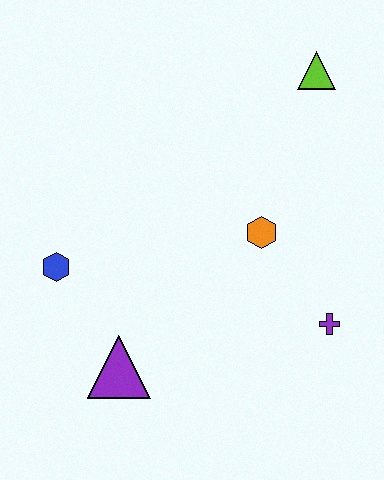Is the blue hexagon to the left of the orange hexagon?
Yes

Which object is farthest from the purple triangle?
The lime triangle is farthest from the purple triangle.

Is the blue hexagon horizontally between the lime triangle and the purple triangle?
No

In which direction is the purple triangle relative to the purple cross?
The purple triangle is to the left of the purple cross.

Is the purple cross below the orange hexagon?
Yes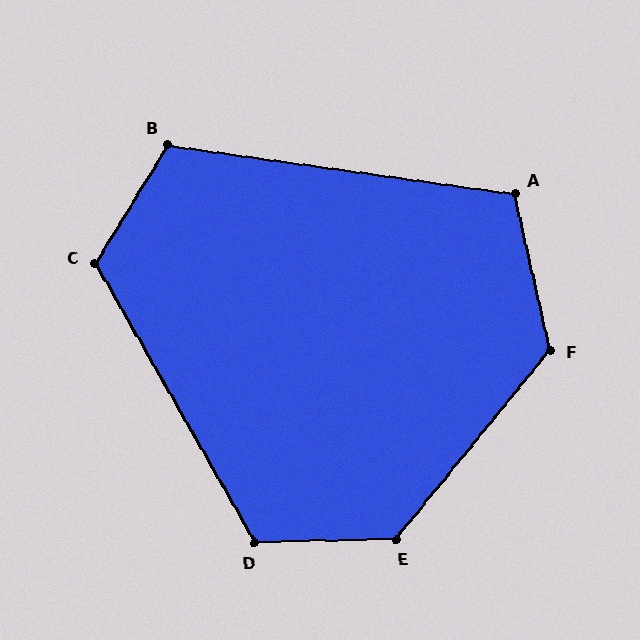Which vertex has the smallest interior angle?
A, at approximately 111 degrees.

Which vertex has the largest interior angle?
E, at approximately 131 degrees.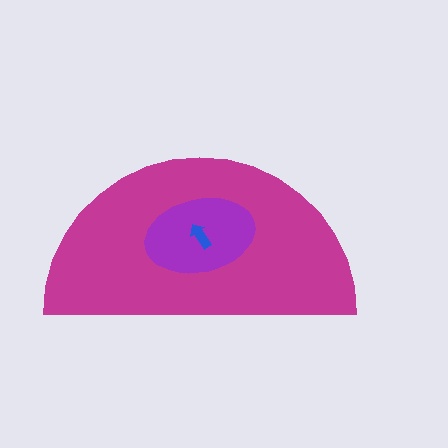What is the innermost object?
The blue arrow.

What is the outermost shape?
The magenta semicircle.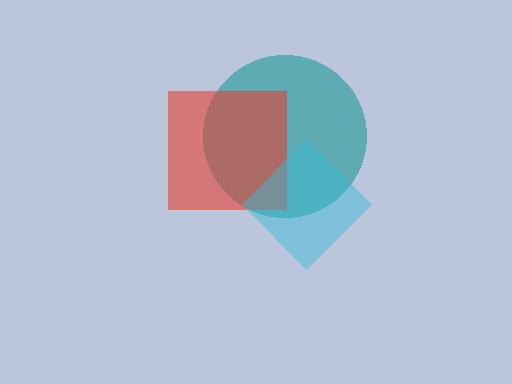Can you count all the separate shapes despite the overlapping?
Yes, there are 3 separate shapes.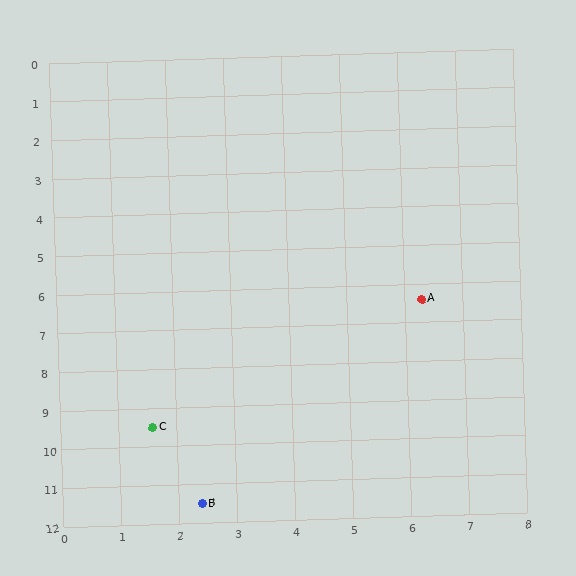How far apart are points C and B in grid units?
Points C and B are about 2.2 grid units apart.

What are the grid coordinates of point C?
Point C is at approximately (1.6, 9.5).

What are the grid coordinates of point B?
Point B is at approximately (2.4, 11.5).